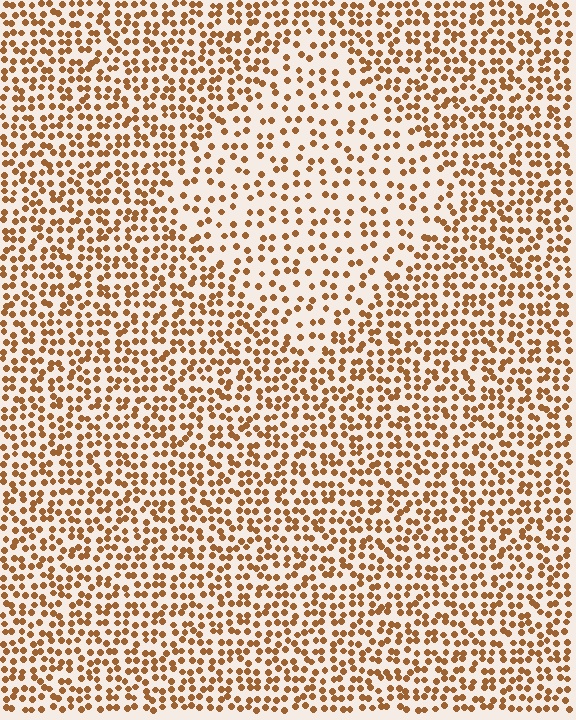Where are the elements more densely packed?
The elements are more densely packed outside the diamond boundary.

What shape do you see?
I see a diamond.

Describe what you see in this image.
The image contains small brown elements arranged at two different densities. A diamond-shaped region is visible where the elements are less densely packed than the surrounding area.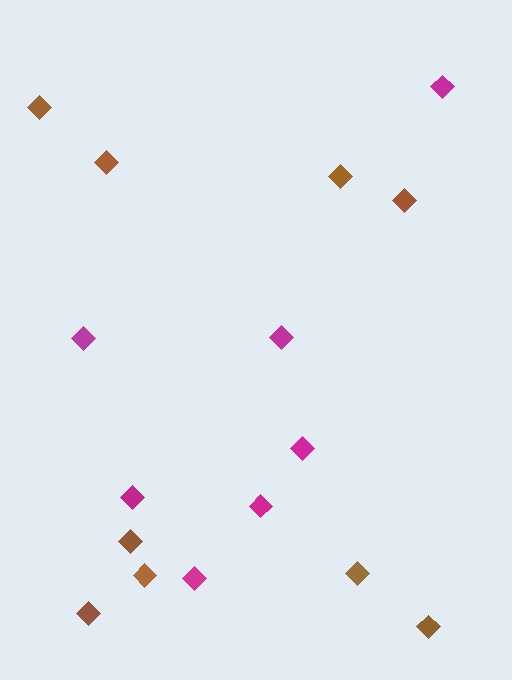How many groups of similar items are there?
There are 2 groups: one group of brown diamonds (9) and one group of magenta diamonds (7).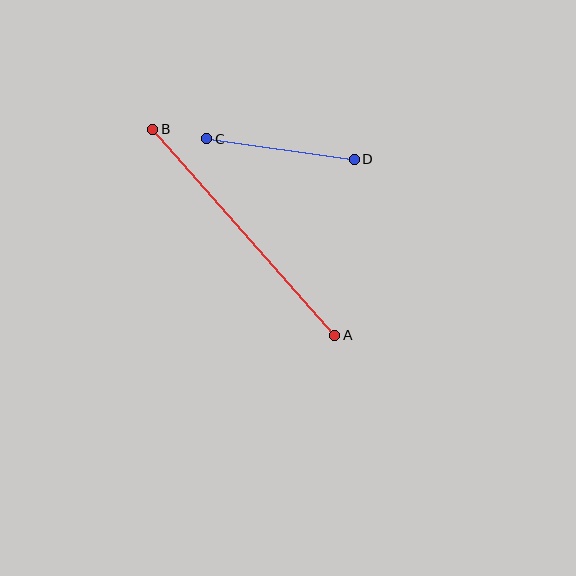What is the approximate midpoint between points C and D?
The midpoint is at approximately (281, 149) pixels.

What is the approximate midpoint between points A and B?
The midpoint is at approximately (244, 232) pixels.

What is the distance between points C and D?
The distance is approximately 149 pixels.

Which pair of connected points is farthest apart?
Points A and B are farthest apart.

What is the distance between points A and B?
The distance is approximately 275 pixels.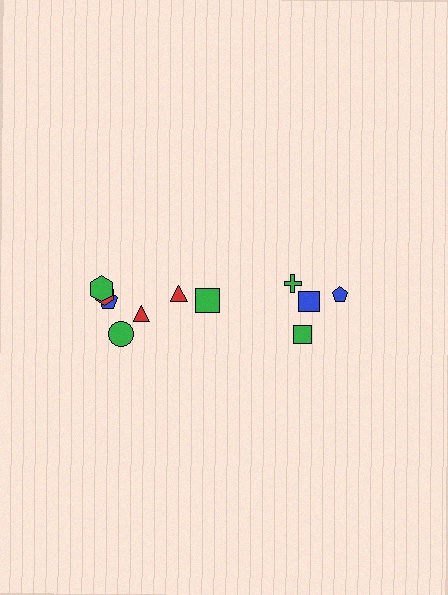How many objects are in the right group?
There are 4 objects.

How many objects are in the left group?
There are 7 objects.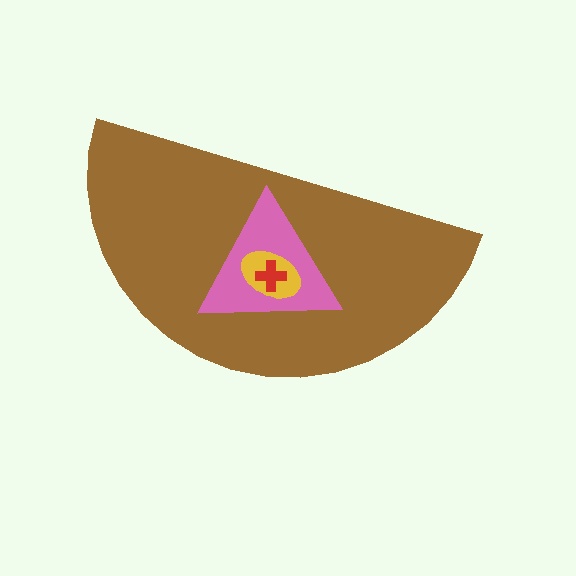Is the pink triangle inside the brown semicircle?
Yes.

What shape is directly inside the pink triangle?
The yellow ellipse.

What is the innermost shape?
The red cross.